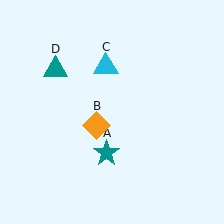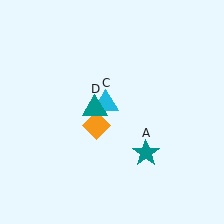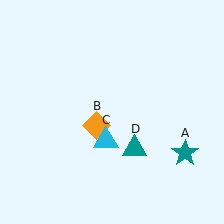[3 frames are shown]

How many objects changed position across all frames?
3 objects changed position: teal star (object A), cyan triangle (object C), teal triangle (object D).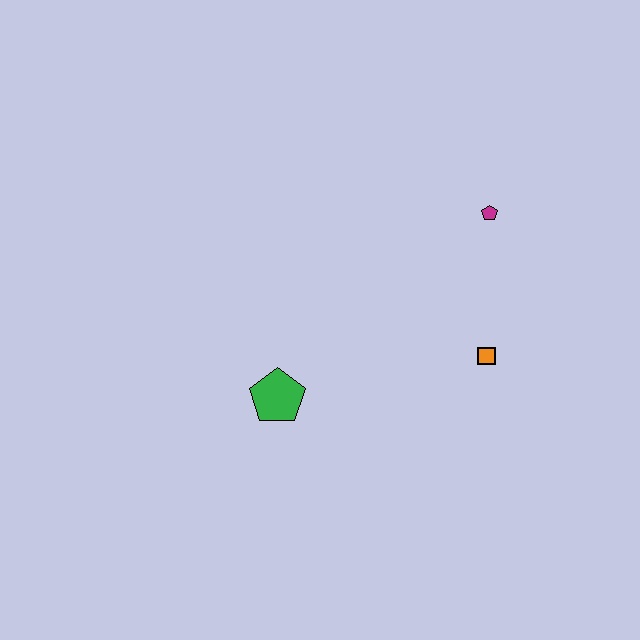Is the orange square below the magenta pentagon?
Yes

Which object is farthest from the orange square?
The green pentagon is farthest from the orange square.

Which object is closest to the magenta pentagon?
The orange square is closest to the magenta pentagon.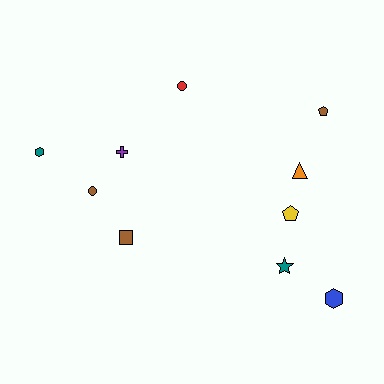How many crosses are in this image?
There is 1 cross.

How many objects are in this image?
There are 10 objects.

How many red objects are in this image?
There is 1 red object.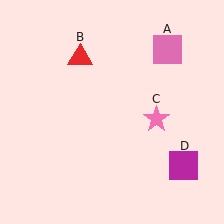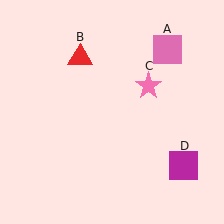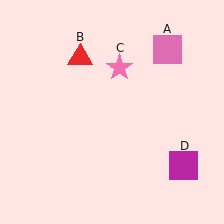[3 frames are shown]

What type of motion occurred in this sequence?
The pink star (object C) rotated counterclockwise around the center of the scene.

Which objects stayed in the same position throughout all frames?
Pink square (object A) and red triangle (object B) and magenta square (object D) remained stationary.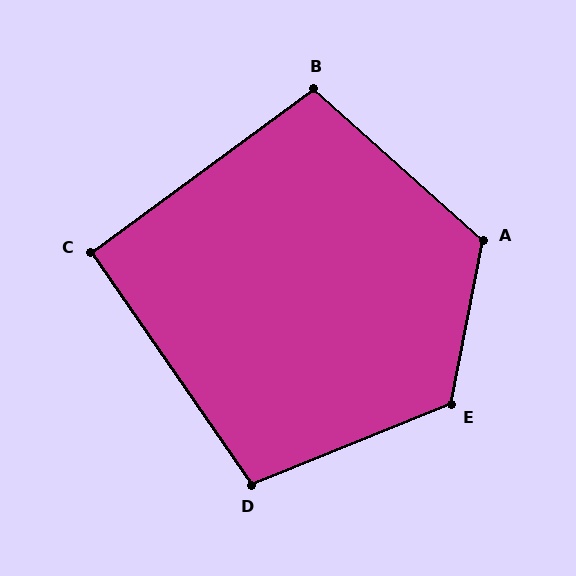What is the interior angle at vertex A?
Approximately 121 degrees (obtuse).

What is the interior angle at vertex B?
Approximately 102 degrees (obtuse).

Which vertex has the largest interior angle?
E, at approximately 123 degrees.